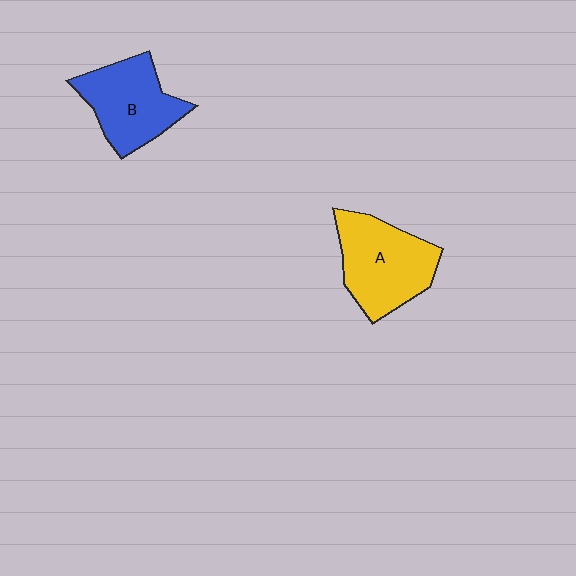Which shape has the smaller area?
Shape B (blue).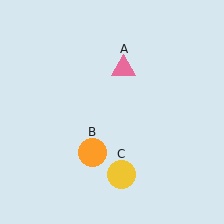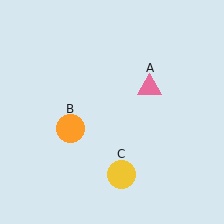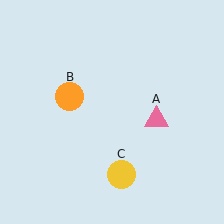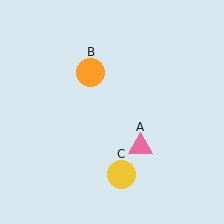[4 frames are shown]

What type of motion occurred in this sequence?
The pink triangle (object A), orange circle (object B) rotated clockwise around the center of the scene.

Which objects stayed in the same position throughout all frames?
Yellow circle (object C) remained stationary.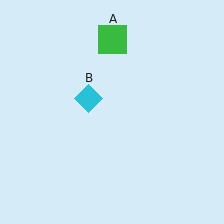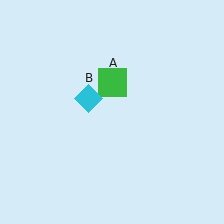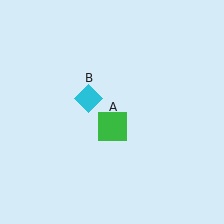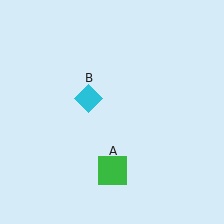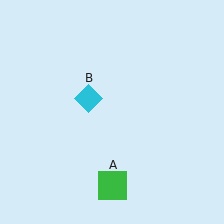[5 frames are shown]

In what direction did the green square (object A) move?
The green square (object A) moved down.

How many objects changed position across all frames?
1 object changed position: green square (object A).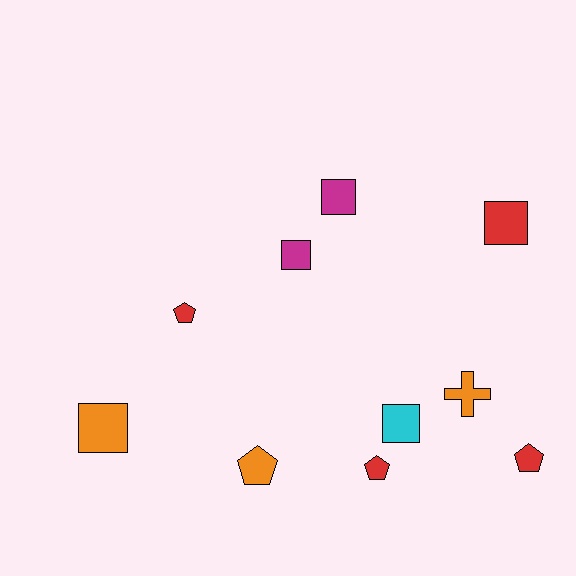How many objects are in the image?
There are 10 objects.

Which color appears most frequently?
Red, with 4 objects.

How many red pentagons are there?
There are 3 red pentagons.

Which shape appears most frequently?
Square, with 5 objects.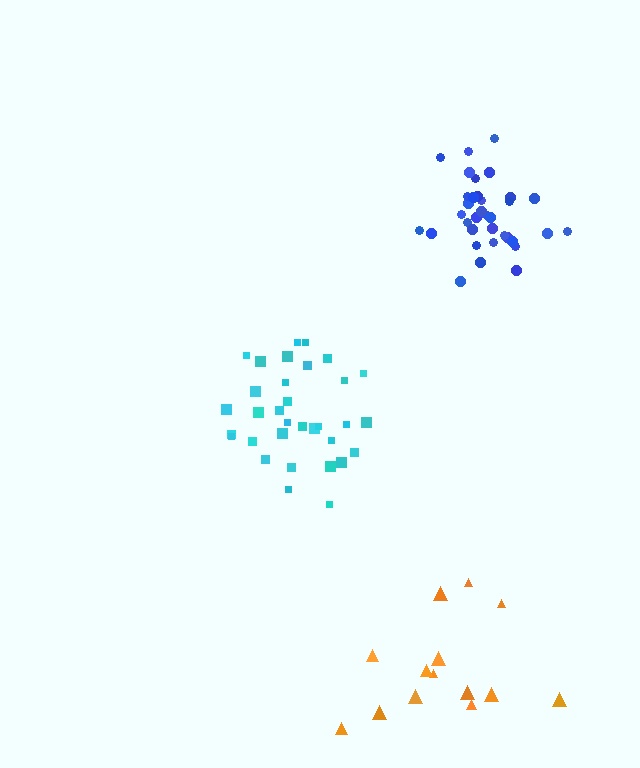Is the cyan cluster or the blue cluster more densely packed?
Blue.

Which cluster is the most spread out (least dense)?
Orange.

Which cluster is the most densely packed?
Blue.